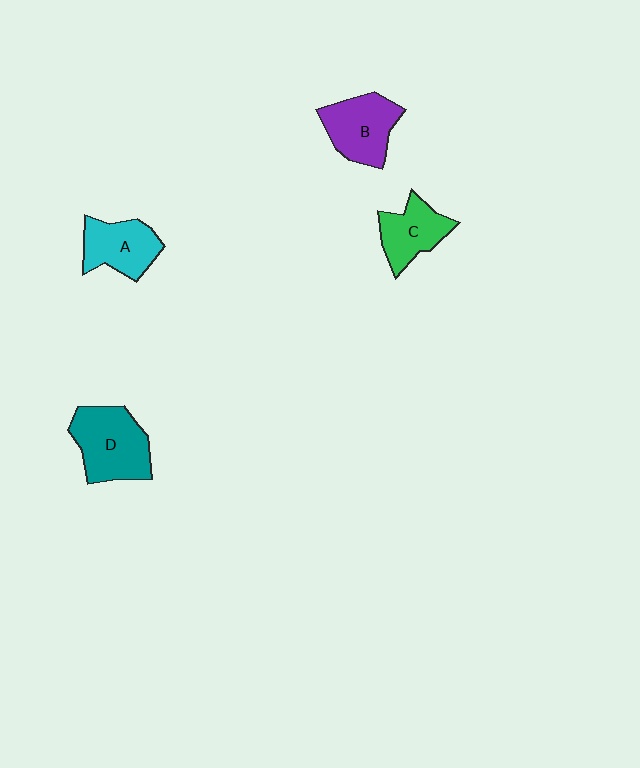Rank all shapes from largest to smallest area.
From largest to smallest: D (teal), B (purple), A (cyan), C (green).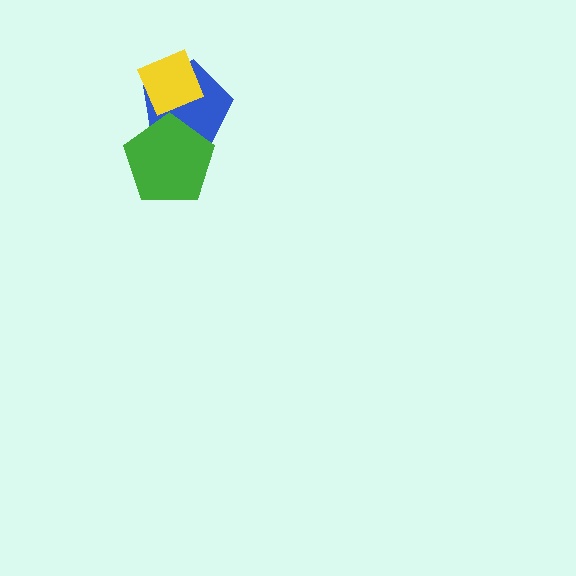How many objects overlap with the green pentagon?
1 object overlaps with the green pentagon.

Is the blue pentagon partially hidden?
Yes, it is partially covered by another shape.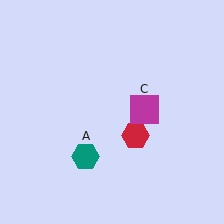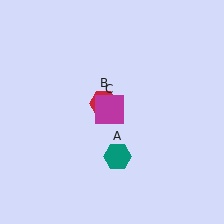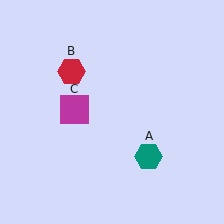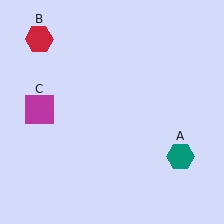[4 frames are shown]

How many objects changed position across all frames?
3 objects changed position: teal hexagon (object A), red hexagon (object B), magenta square (object C).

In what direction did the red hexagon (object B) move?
The red hexagon (object B) moved up and to the left.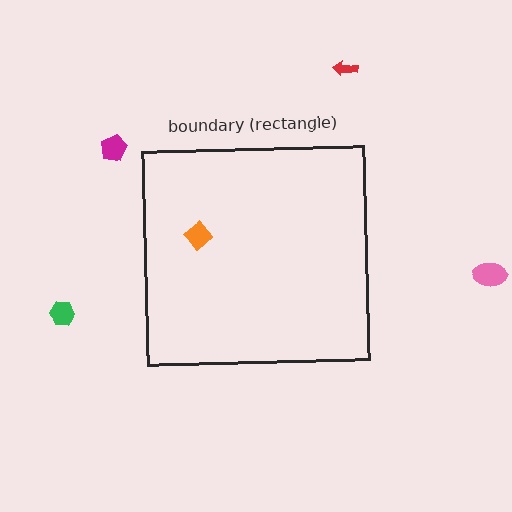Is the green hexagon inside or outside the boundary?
Outside.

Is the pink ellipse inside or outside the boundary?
Outside.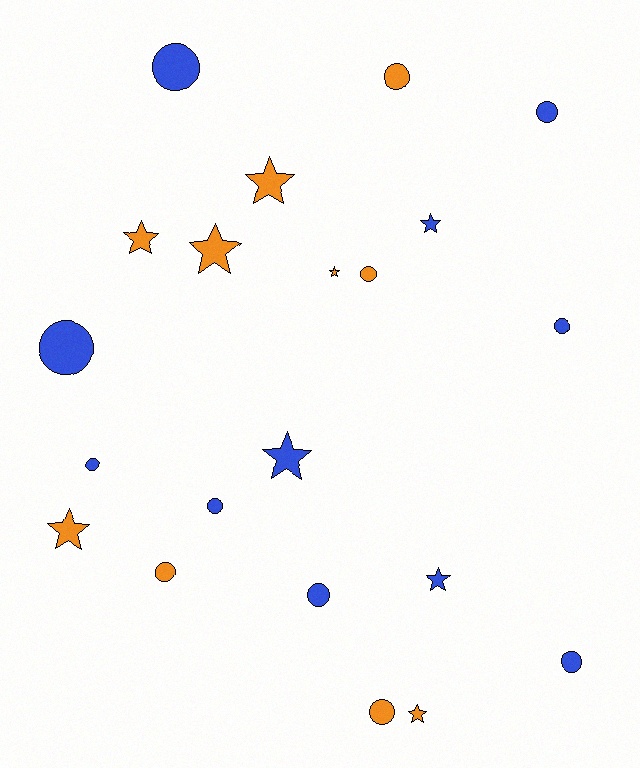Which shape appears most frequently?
Circle, with 12 objects.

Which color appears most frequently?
Blue, with 11 objects.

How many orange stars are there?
There are 6 orange stars.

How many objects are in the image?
There are 21 objects.